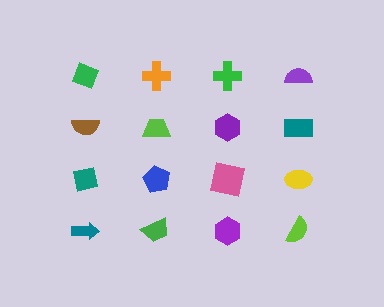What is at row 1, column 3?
A green cross.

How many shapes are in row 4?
4 shapes.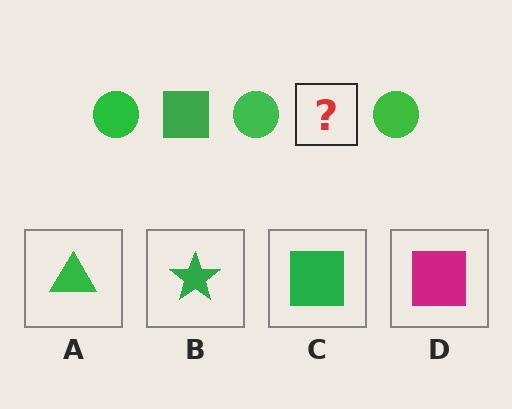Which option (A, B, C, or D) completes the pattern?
C.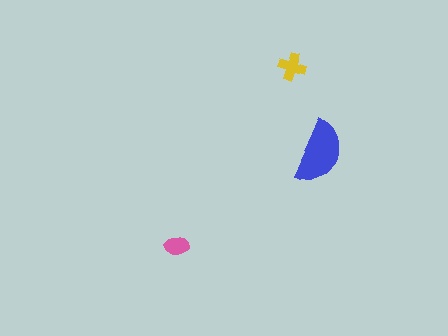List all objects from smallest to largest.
The pink ellipse, the yellow cross, the blue semicircle.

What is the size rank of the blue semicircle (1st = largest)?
1st.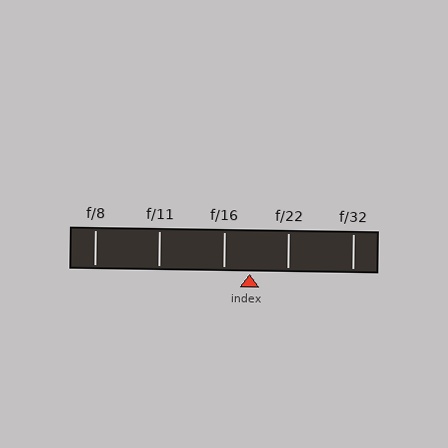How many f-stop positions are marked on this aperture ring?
There are 5 f-stop positions marked.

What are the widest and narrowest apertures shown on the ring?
The widest aperture shown is f/8 and the narrowest is f/32.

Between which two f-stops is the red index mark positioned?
The index mark is between f/16 and f/22.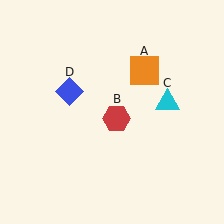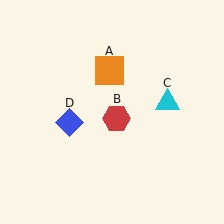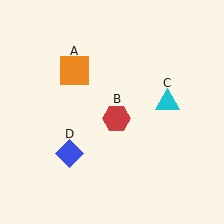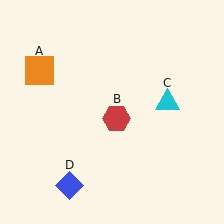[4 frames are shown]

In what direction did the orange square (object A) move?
The orange square (object A) moved left.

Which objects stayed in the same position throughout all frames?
Red hexagon (object B) and cyan triangle (object C) remained stationary.